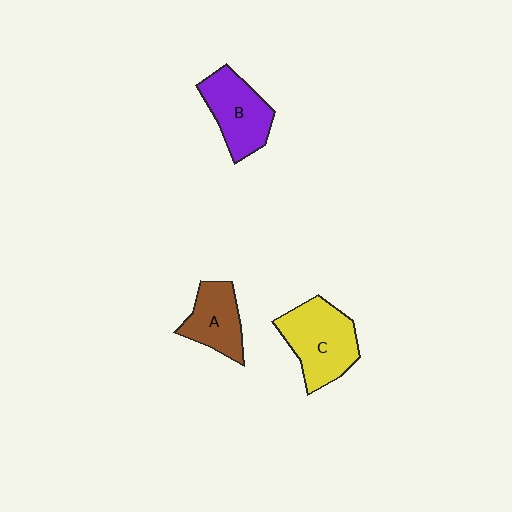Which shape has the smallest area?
Shape A (brown).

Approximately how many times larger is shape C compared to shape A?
Approximately 1.4 times.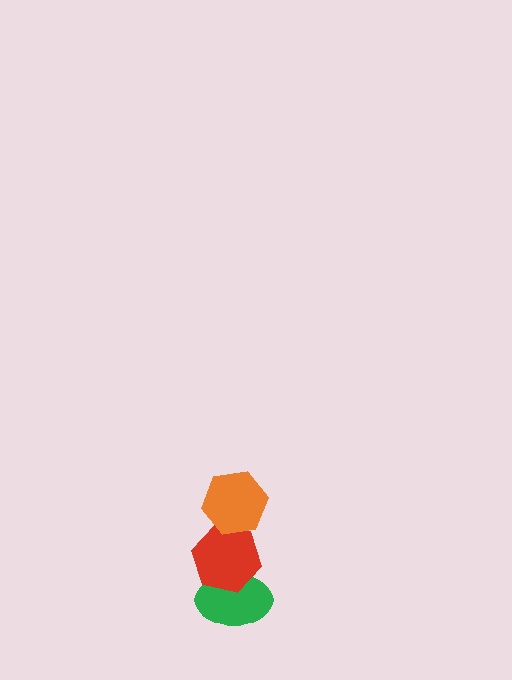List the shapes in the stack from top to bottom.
From top to bottom: the orange hexagon, the red hexagon, the green ellipse.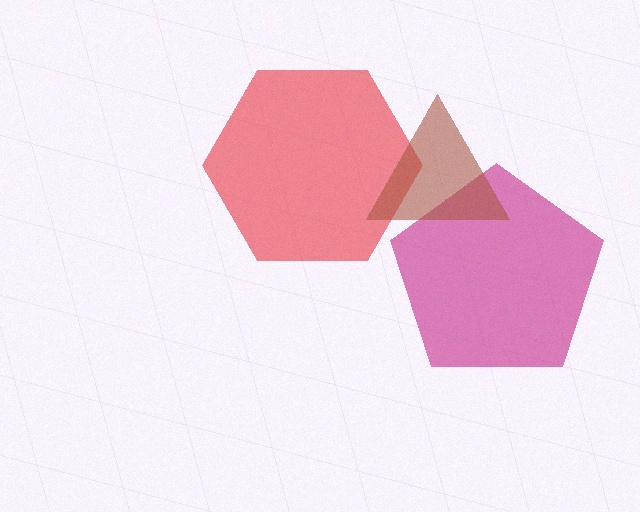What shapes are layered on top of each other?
The layered shapes are: a red hexagon, a magenta pentagon, a brown triangle.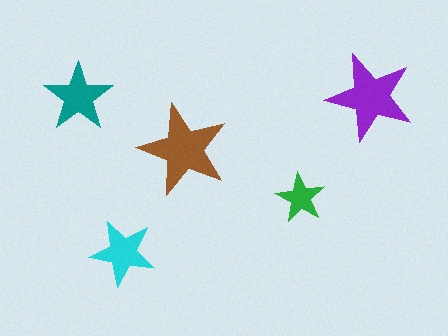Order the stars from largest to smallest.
the brown one, the purple one, the teal one, the cyan one, the green one.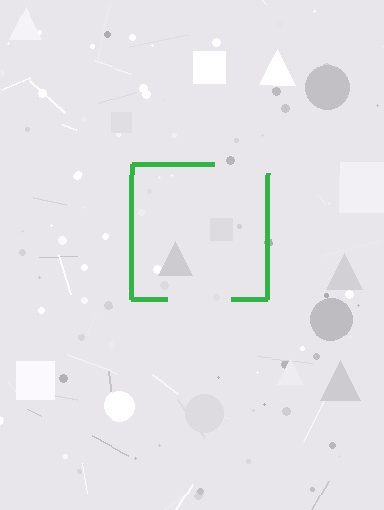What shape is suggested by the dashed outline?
The dashed outline suggests a square.